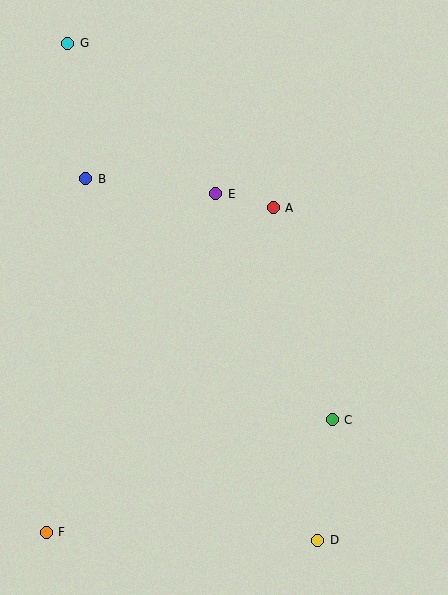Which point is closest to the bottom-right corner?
Point D is closest to the bottom-right corner.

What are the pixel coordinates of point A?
Point A is at (273, 208).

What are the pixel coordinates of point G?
Point G is at (68, 43).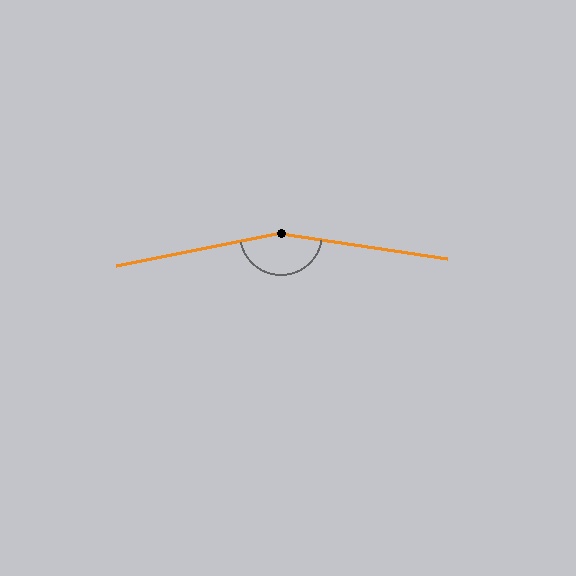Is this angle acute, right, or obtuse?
It is obtuse.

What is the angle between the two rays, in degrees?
Approximately 160 degrees.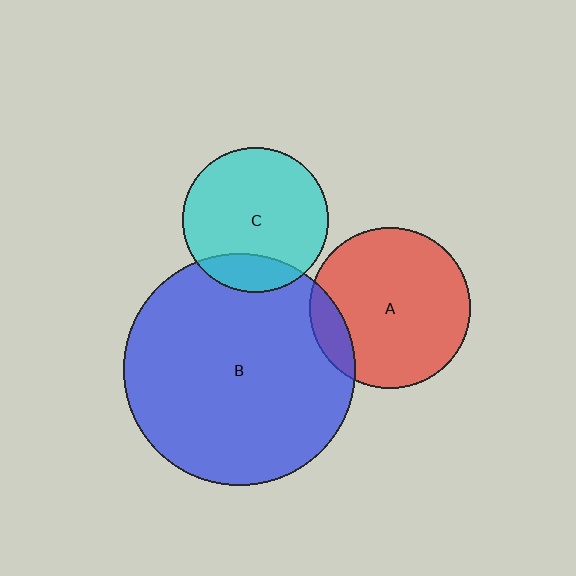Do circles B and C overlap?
Yes.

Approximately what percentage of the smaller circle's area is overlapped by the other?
Approximately 15%.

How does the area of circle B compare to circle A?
Approximately 2.1 times.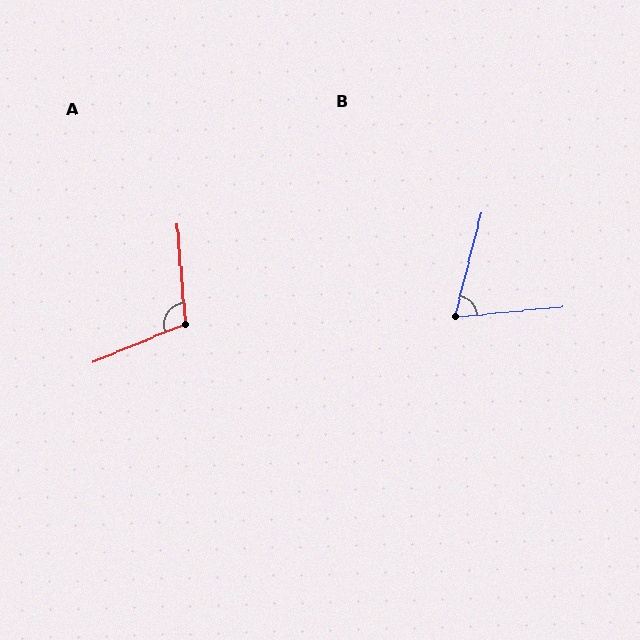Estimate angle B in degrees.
Approximately 70 degrees.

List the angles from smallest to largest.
B (70°), A (107°).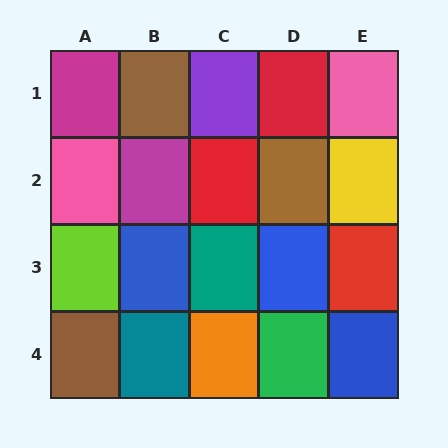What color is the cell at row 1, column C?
Purple.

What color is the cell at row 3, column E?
Red.